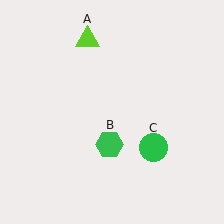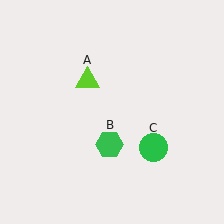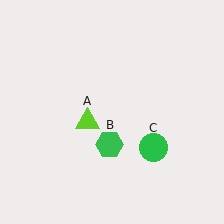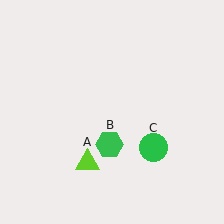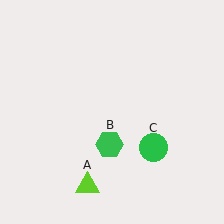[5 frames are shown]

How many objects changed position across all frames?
1 object changed position: lime triangle (object A).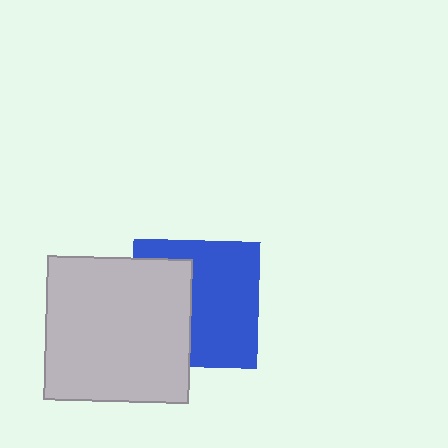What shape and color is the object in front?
The object in front is a light gray square.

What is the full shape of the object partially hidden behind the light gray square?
The partially hidden object is a blue square.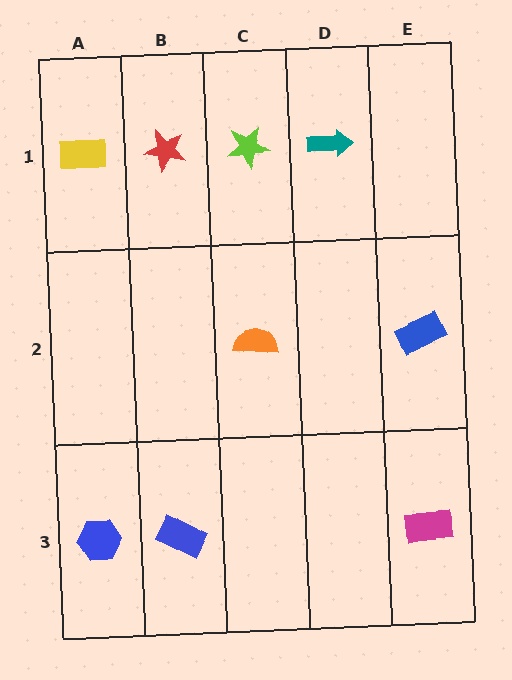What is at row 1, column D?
A teal arrow.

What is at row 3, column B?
A blue rectangle.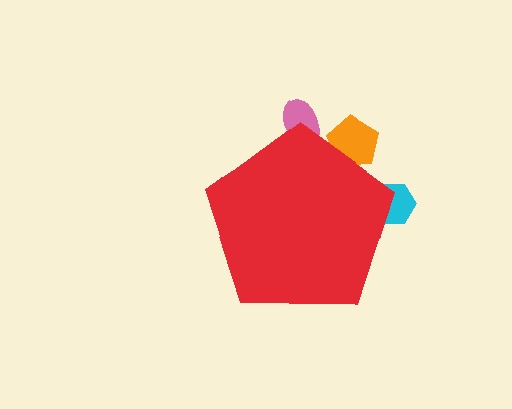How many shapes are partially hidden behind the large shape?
3 shapes are partially hidden.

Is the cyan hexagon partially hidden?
Yes, the cyan hexagon is partially hidden behind the red pentagon.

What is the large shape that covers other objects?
A red pentagon.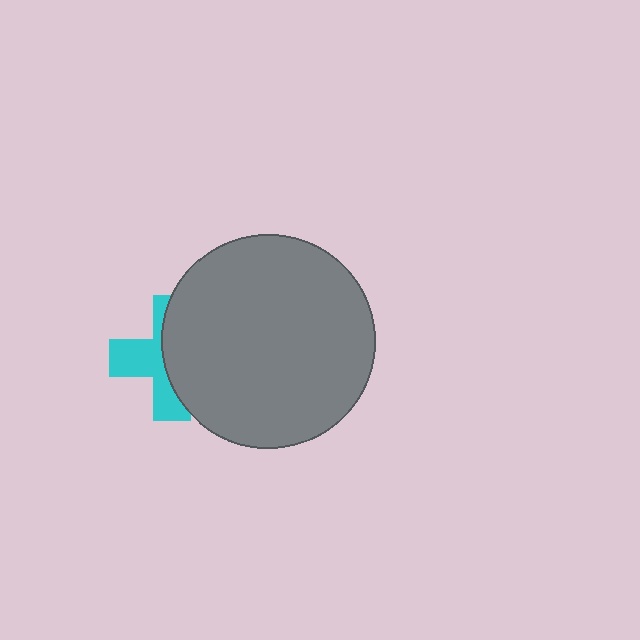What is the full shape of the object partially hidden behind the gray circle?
The partially hidden object is a cyan cross.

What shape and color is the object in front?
The object in front is a gray circle.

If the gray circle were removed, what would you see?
You would see the complete cyan cross.